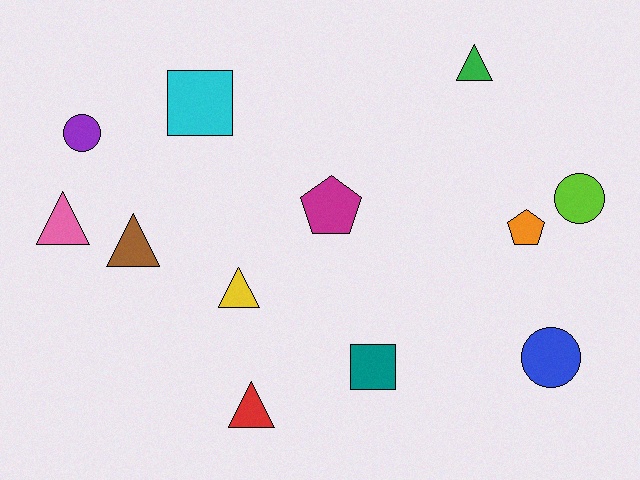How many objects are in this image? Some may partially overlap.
There are 12 objects.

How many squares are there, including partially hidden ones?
There are 2 squares.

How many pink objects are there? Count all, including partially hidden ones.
There is 1 pink object.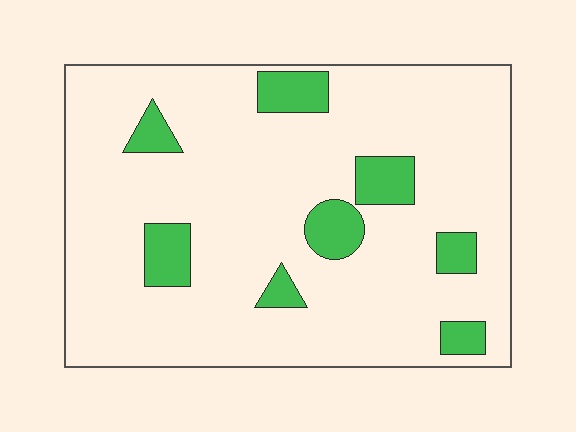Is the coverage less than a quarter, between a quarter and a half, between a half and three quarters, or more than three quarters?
Less than a quarter.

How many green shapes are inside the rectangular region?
8.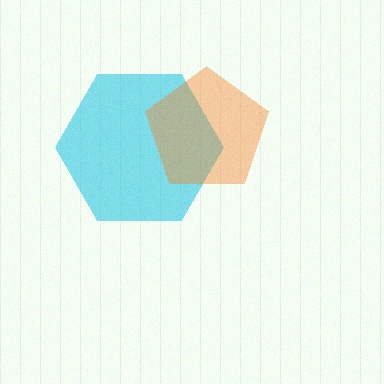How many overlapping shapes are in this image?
There are 2 overlapping shapes in the image.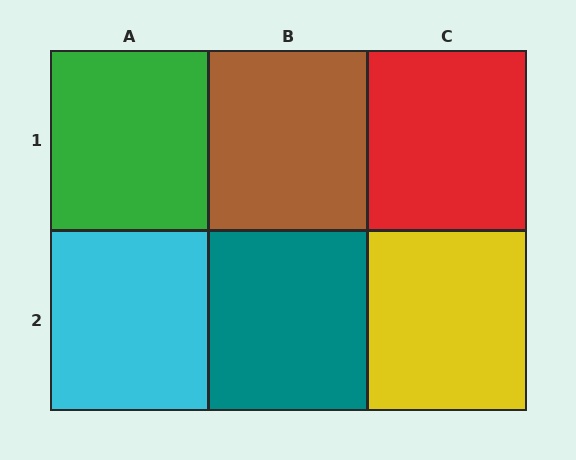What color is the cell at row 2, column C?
Yellow.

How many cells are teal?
1 cell is teal.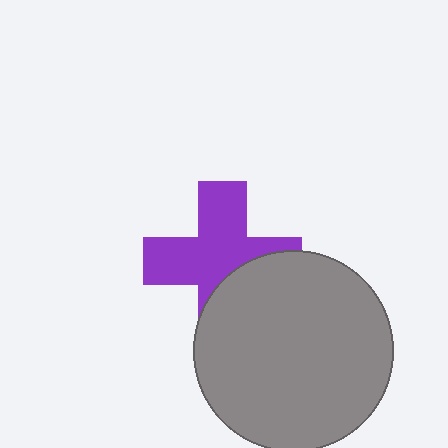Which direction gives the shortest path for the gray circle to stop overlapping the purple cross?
Moving down gives the shortest separation.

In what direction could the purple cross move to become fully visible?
The purple cross could move up. That would shift it out from behind the gray circle entirely.